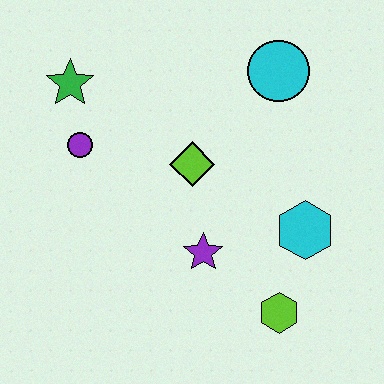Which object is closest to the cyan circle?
The lime diamond is closest to the cyan circle.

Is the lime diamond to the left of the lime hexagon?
Yes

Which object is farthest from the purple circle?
The lime hexagon is farthest from the purple circle.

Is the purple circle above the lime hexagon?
Yes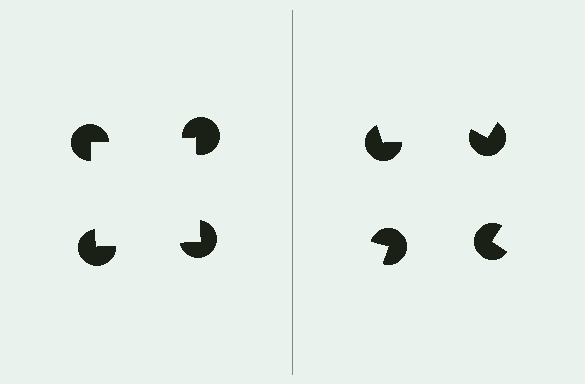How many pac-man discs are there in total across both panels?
8 — 4 on each side.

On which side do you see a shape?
An illusory square appears on the left side. On the right side the wedge cuts are rotated, so no coherent shape forms.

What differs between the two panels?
The pac-man discs are positioned identically on both sides; only the wedge orientations differ. On the left they align to a square; on the right they are misaligned.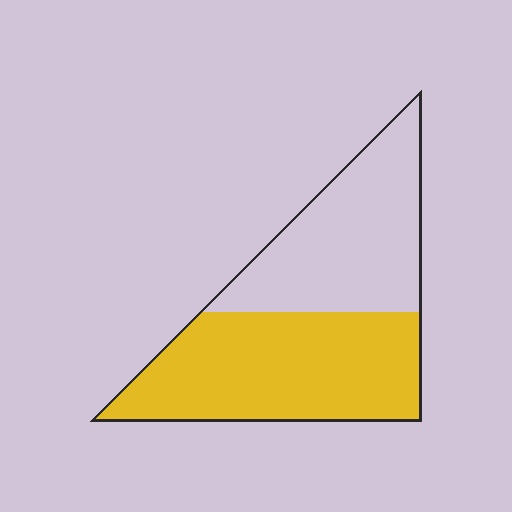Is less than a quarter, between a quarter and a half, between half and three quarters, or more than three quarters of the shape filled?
Between half and three quarters.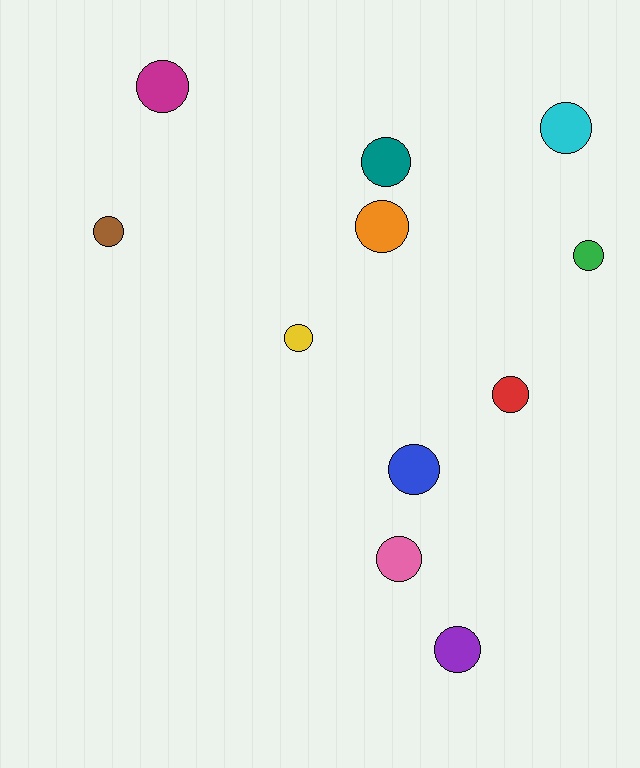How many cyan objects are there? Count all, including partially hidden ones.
There is 1 cyan object.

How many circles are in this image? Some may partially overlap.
There are 11 circles.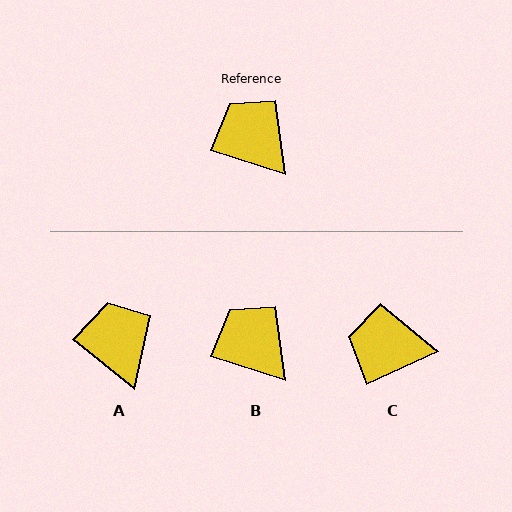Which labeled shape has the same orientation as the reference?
B.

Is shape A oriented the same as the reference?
No, it is off by about 21 degrees.